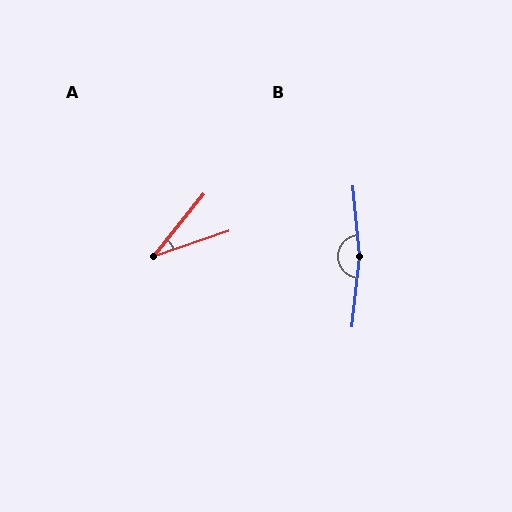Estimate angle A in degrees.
Approximately 33 degrees.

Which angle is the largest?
B, at approximately 169 degrees.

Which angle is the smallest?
A, at approximately 33 degrees.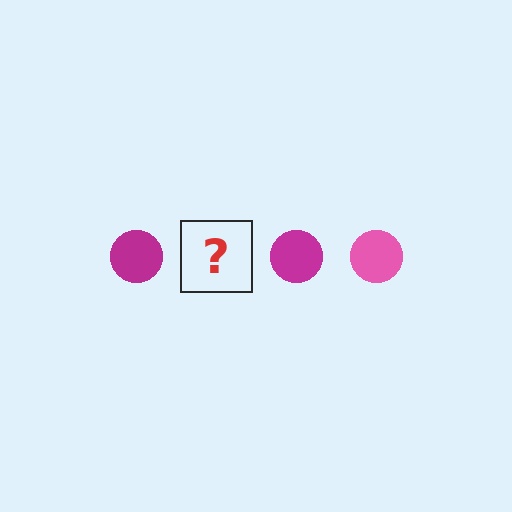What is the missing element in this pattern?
The missing element is a pink circle.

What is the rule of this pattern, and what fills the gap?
The rule is that the pattern cycles through magenta, pink circles. The gap should be filled with a pink circle.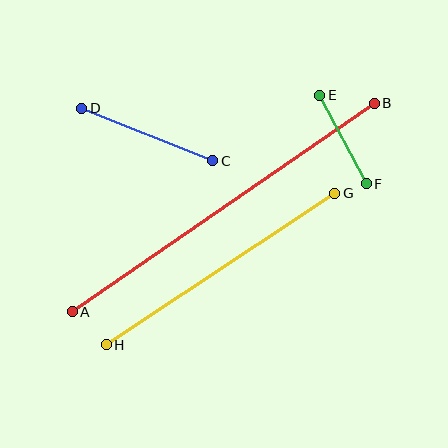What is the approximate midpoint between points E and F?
The midpoint is at approximately (343, 139) pixels.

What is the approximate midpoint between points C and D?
The midpoint is at approximately (147, 135) pixels.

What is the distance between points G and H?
The distance is approximately 274 pixels.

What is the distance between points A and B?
The distance is approximately 367 pixels.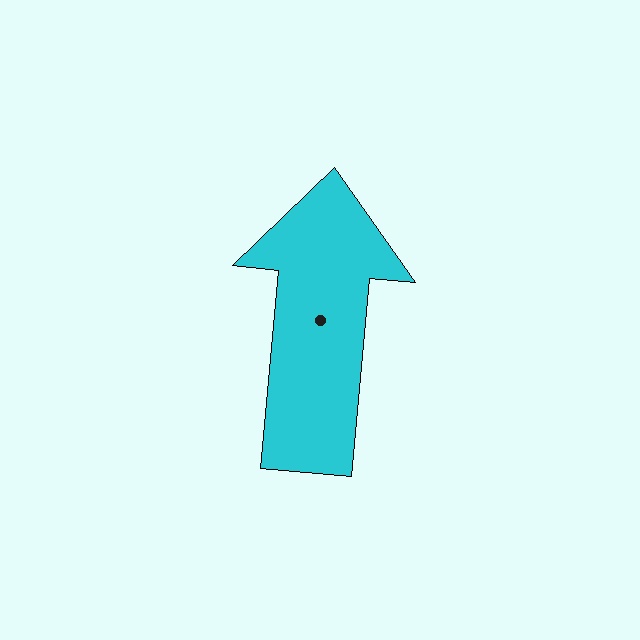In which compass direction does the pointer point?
North.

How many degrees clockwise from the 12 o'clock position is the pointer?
Approximately 5 degrees.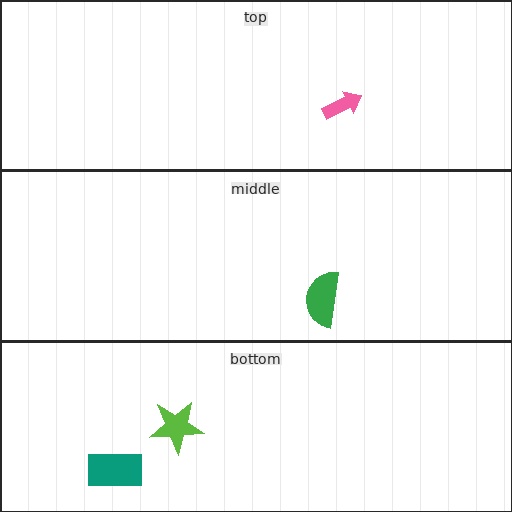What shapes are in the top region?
The pink arrow.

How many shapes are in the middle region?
1.